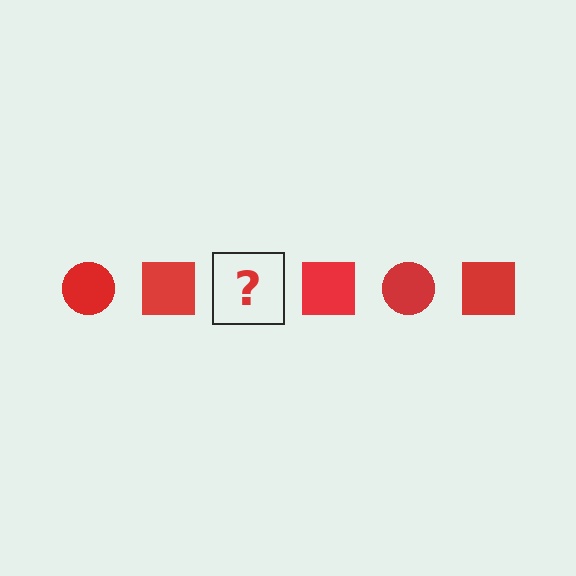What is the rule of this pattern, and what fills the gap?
The rule is that the pattern cycles through circle, square shapes in red. The gap should be filled with a red circle.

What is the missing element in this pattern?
The missing element is a red circle.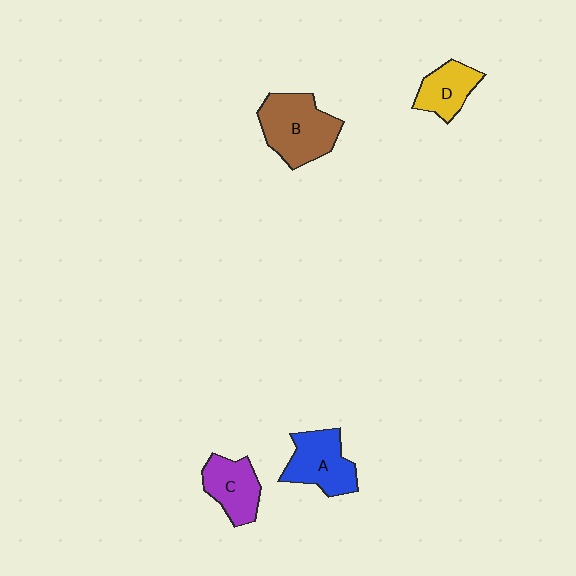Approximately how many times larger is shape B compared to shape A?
Approximately 1.2 times.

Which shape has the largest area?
Shape B (brown).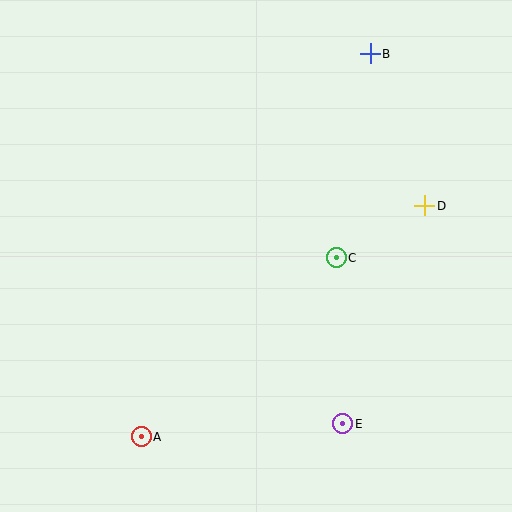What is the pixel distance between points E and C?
The distance between E and C is 166 pixels.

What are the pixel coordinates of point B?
Point B is at (370, 54).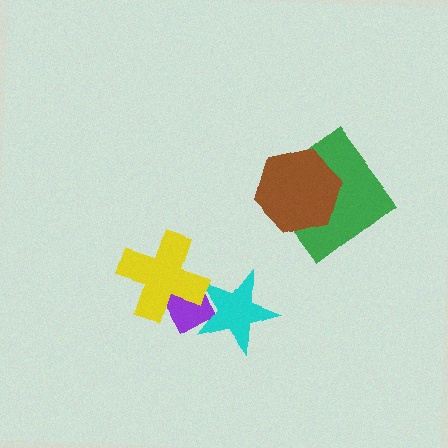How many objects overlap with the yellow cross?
1 object overlaps with the yellow cross.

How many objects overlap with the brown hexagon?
1 object overlaps with the brown hexagon.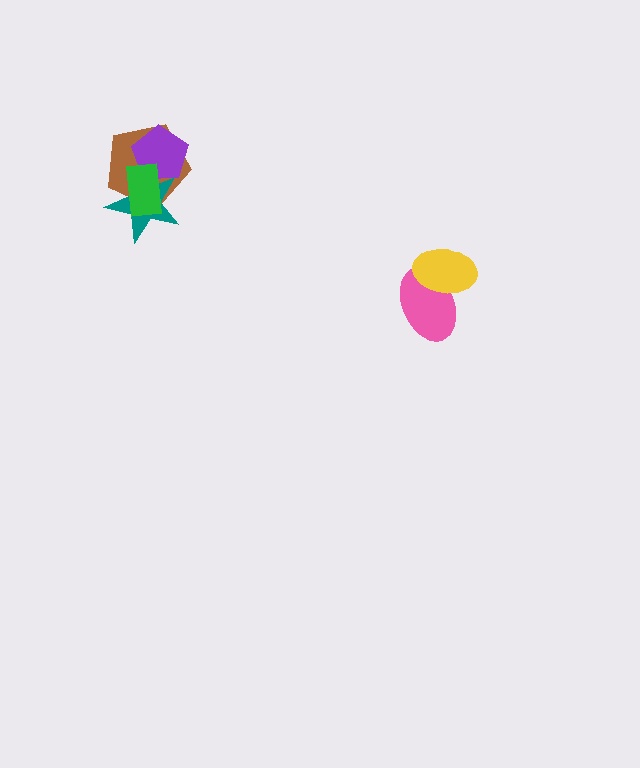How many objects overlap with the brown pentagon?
3 objects overlap with the brown pentagon.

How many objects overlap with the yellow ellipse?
1 object overlaps with the yellow ellipse.